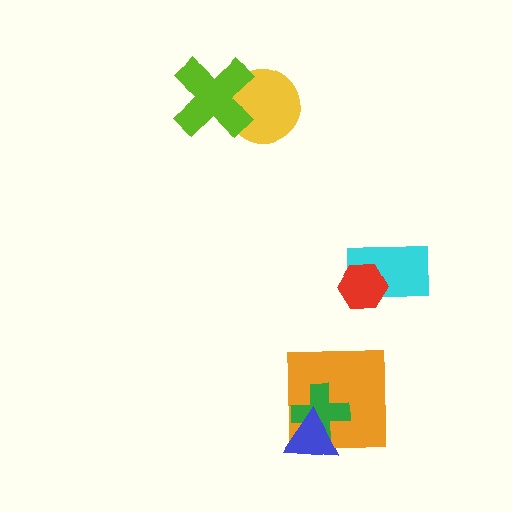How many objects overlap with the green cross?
2 objects overlap with the green cross.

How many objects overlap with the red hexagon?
1 object overlaps with the red hexagon.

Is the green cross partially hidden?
Yes, it is partially covered by another shape.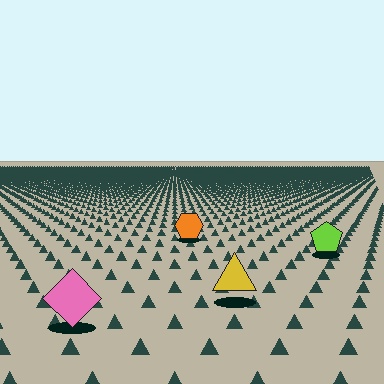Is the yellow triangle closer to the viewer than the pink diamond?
No. The pink diamond is closer — you can tell from the texture gradient: the ground texture is coarser near it.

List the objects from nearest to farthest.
From nearest to farthest: the pink diamond, the yellow triangle, the lime pentagon, the orange hexagon.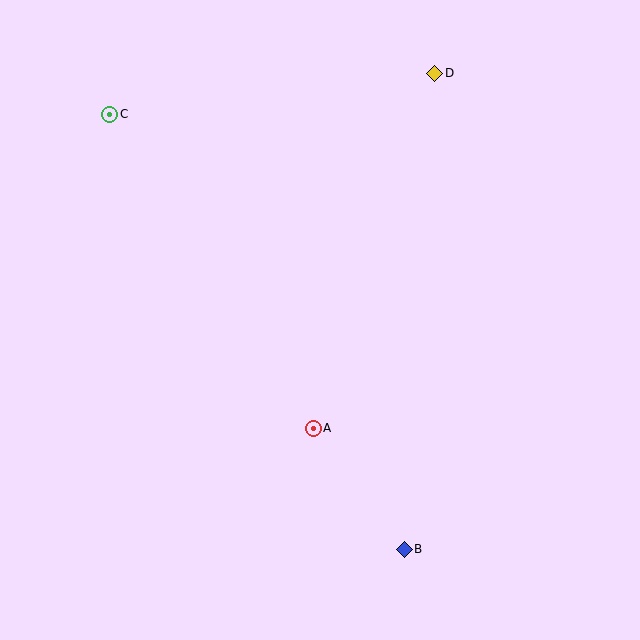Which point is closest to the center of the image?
Point A at (313, 428) is closest to the center.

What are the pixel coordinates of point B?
Point B is at (404, 549).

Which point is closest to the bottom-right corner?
Point B is closest to the bottom-right corner.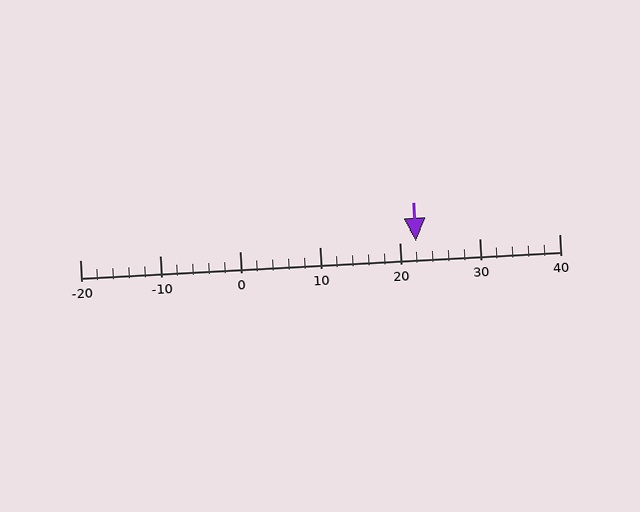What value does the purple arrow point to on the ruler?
The purple arrow points to approximately 22.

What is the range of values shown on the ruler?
The ruler shows values from -20 to 40.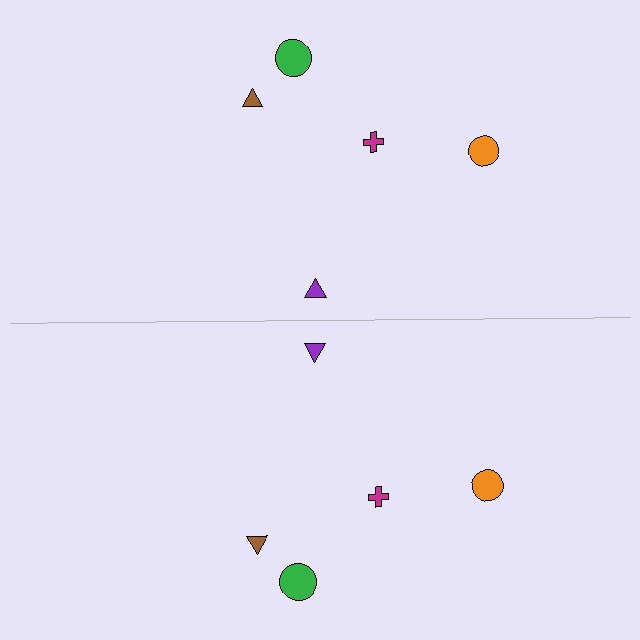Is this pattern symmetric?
Yes, this pattern has bilateral (reflection) symmetry.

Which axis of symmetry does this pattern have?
The pattern has a horizontal axis of symmetry running through the center of the image.